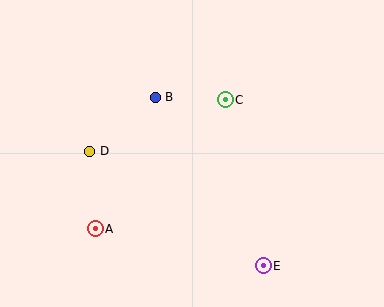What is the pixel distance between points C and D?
The distance between C and D is 145 pixels.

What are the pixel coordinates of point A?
Point A is at (95, 229).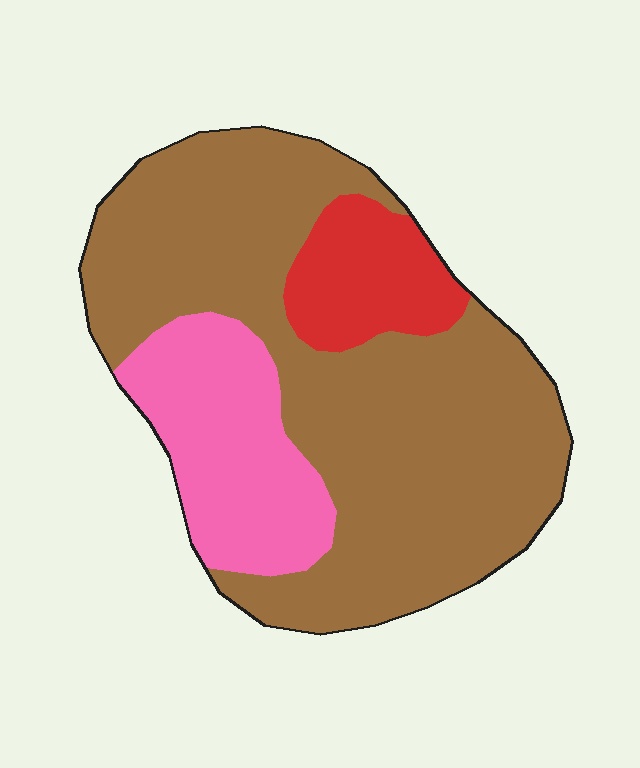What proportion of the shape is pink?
Pink covers 21% of the shape.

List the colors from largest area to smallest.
From largest to smallest: brown, pink, red.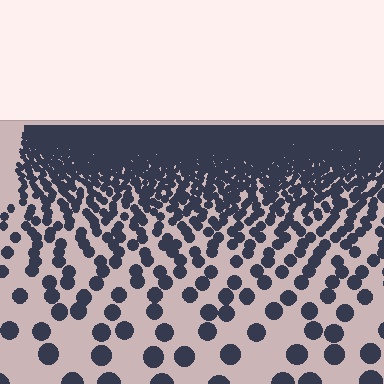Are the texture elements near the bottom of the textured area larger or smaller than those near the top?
Larger. Near the bottom, elements are closer to the viewer and appear at a bigger on-screen size.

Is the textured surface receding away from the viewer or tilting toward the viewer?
The surface is receding away from the viewer. Texture elements get smaller and denser toward the top.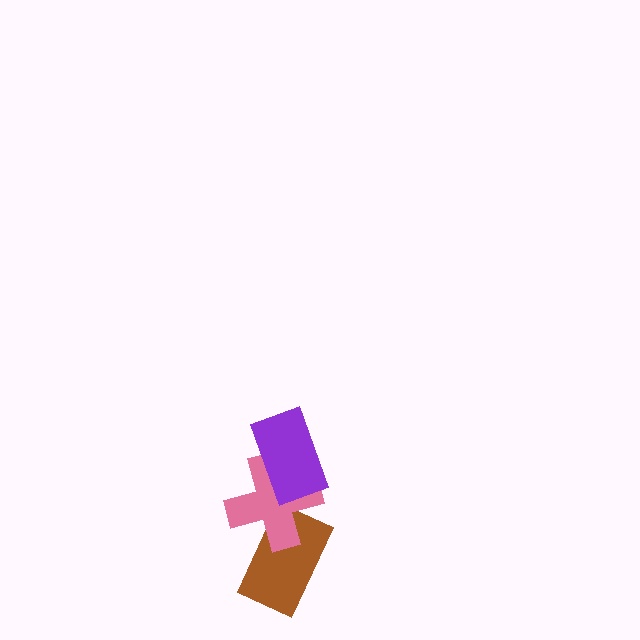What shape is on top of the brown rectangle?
The pink cross is on top of the brown rectangle.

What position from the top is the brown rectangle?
The brown rectangle is 3rd from the top.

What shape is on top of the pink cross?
The purple rectangle is on top of the pink cross.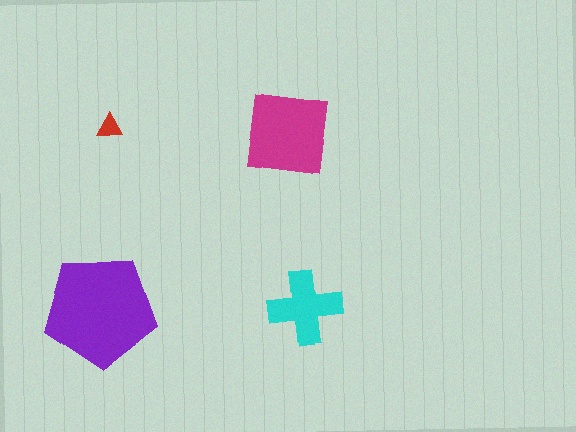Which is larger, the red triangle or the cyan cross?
The cyan cross.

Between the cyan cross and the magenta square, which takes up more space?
The magenta square.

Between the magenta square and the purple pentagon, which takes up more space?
The purple pentagon.